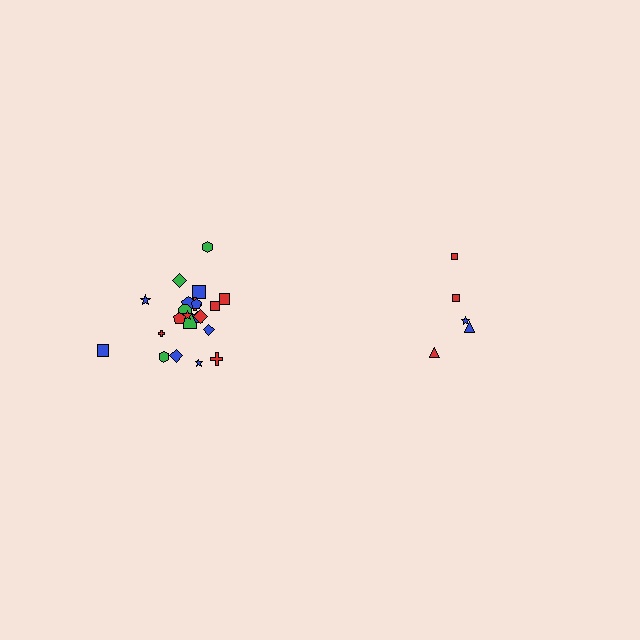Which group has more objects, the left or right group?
The left group.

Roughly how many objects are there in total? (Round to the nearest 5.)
Roughly 25 objects in total.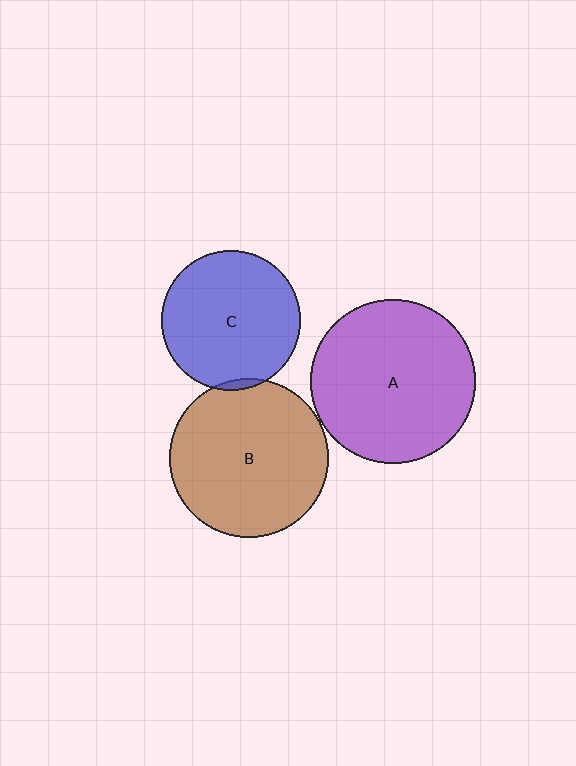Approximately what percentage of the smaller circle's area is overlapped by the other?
Approximately 5%.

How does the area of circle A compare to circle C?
Approximately 1.4 times.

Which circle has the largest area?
Circle A (purple).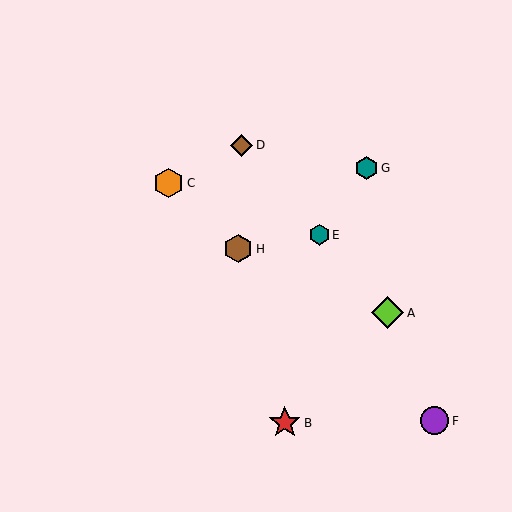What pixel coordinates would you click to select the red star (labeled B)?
Click at (285, 423) to select the red star B.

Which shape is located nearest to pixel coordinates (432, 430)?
The purple circle (labeled F) at (435, 421) is nearest to that location.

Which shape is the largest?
The lime diamond (labeled A) is the largest.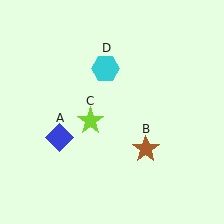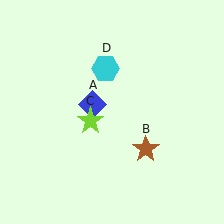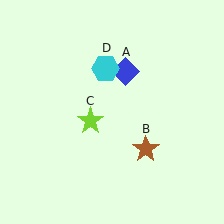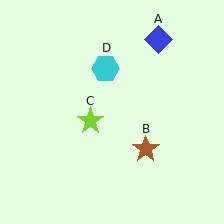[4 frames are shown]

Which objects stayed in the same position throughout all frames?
Brown star (object B) and lime star (object C) and cyan hexagon (object D) remained stationary.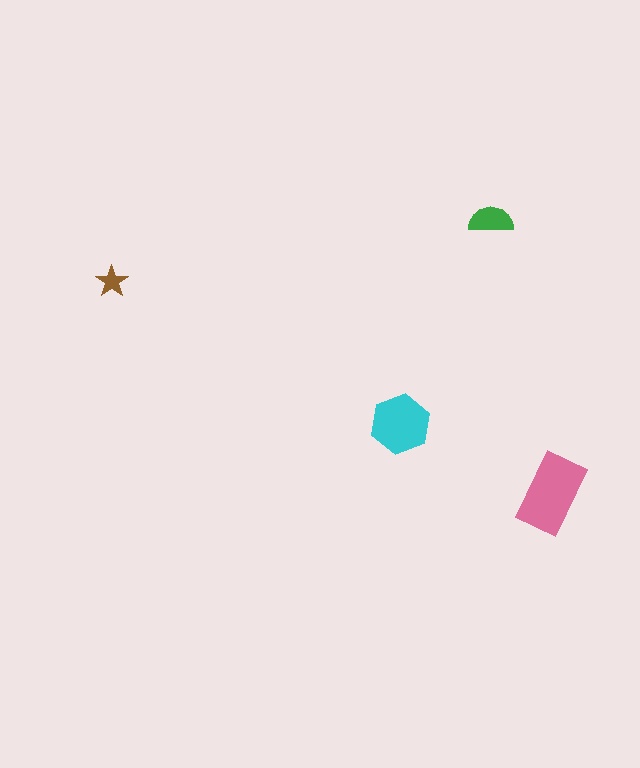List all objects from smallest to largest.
The brown star, the green semicircle, the cyan hexagon, the pink rectangle.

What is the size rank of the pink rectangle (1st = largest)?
1st.